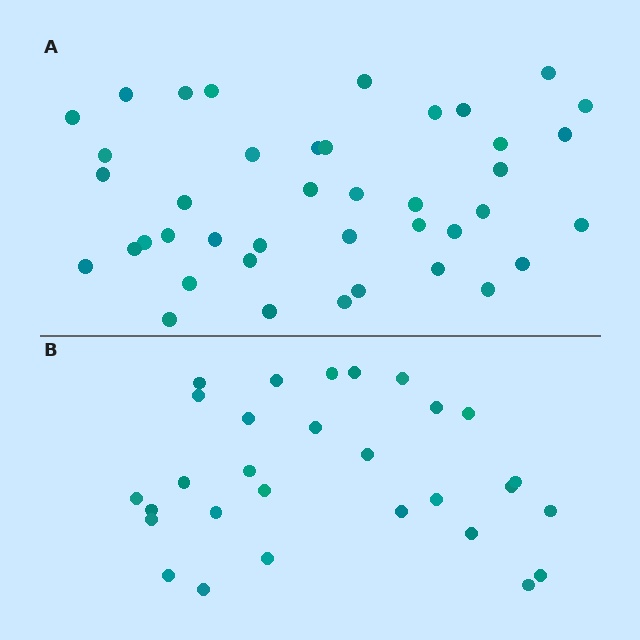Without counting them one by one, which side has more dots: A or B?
Region A (the top region) has more dots.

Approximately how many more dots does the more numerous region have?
Region A has roughly 12 or so more dots than region B.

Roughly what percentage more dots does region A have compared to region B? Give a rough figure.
About 40% more.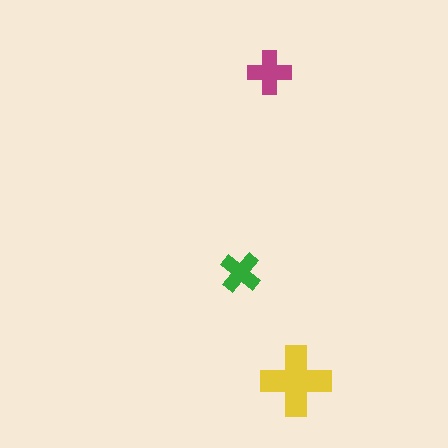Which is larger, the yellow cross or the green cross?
The yellow one.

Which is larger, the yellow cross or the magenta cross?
The yellow one.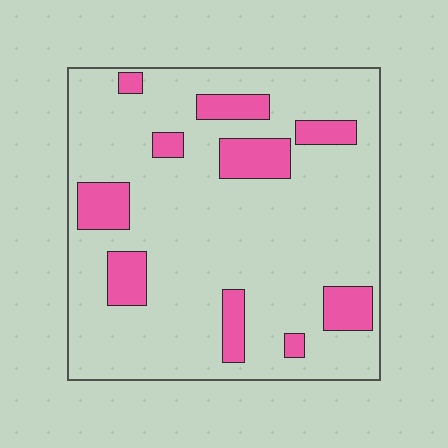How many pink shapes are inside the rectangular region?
10.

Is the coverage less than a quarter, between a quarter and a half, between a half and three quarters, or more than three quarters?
Less than a quarter.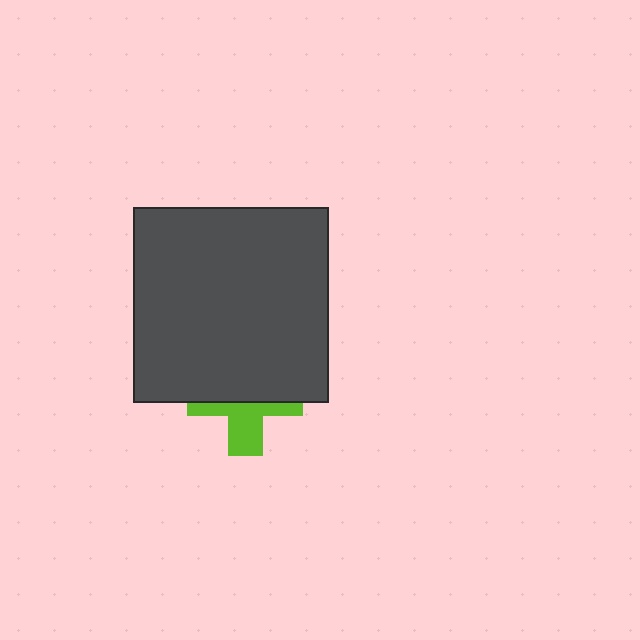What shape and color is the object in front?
The object in front is a dark gray square.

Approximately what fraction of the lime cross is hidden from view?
Roughly 60% of the lime cross is hidden behind the dark gray square.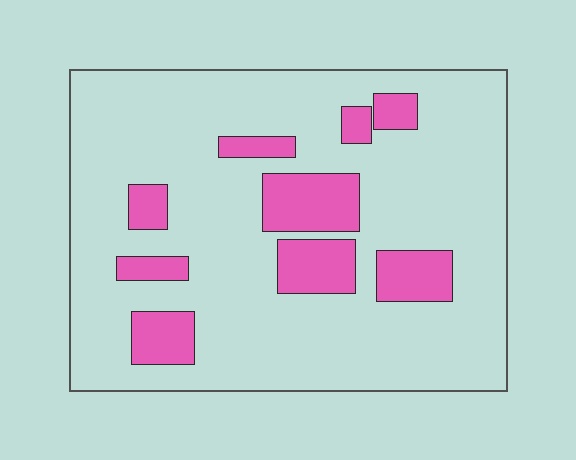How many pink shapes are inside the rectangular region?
9.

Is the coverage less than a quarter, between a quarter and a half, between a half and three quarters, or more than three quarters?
Less than a quarter.